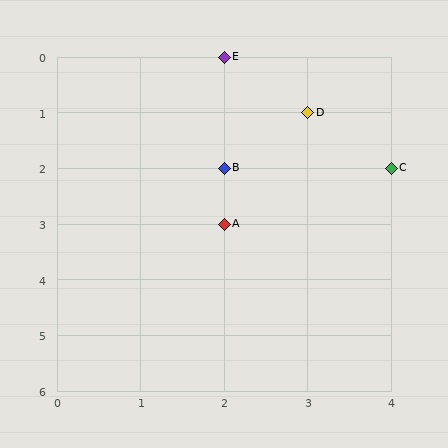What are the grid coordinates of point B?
Point B is at grid coordinates (2, 2).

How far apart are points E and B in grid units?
Points E and B are 2 rows apart.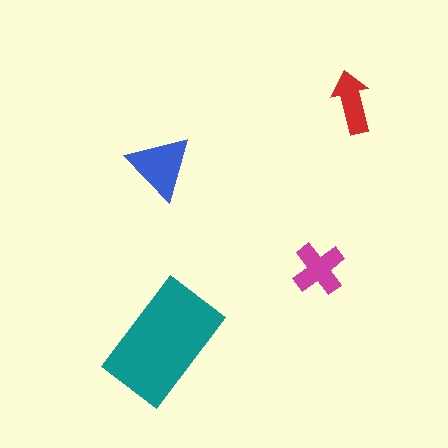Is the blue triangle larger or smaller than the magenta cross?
Larger.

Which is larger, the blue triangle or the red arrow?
The blue triangle.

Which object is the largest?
The teal rectangle.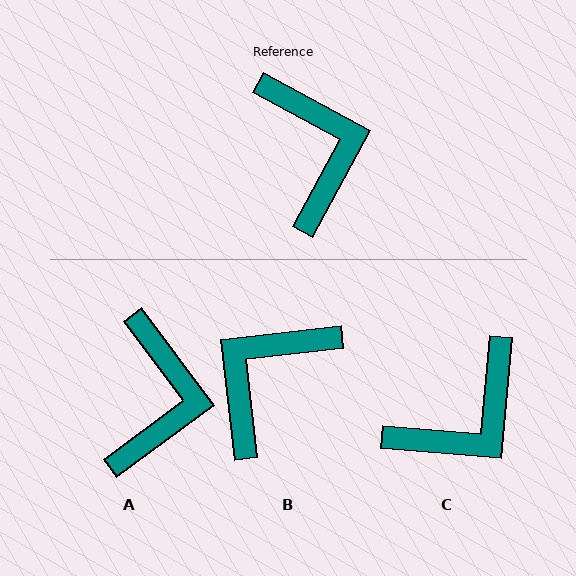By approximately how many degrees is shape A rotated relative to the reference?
Approximately 25 degrees clockwise.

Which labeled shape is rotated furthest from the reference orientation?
B, about 125 degrees away.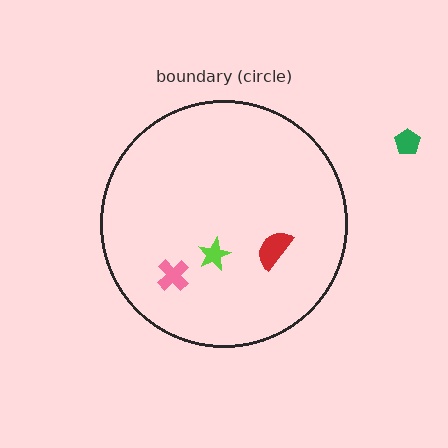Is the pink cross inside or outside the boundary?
Inside.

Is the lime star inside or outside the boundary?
Inside.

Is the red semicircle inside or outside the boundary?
Inside.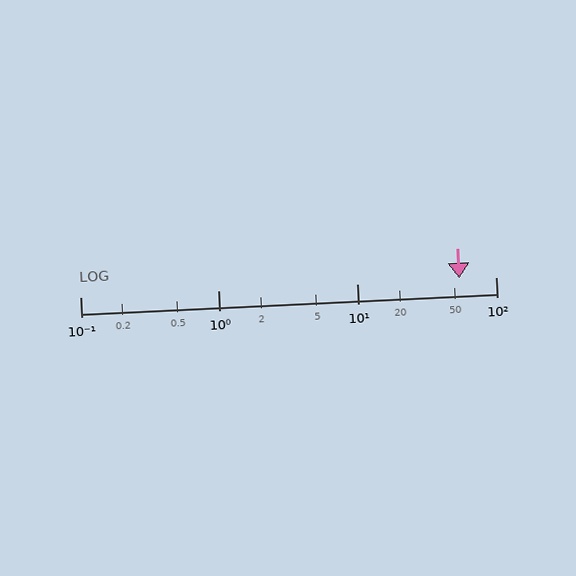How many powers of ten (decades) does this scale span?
The scale spans 3 decades, from 0.1 to 100.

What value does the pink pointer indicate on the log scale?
The pointer indicates approximately 55.